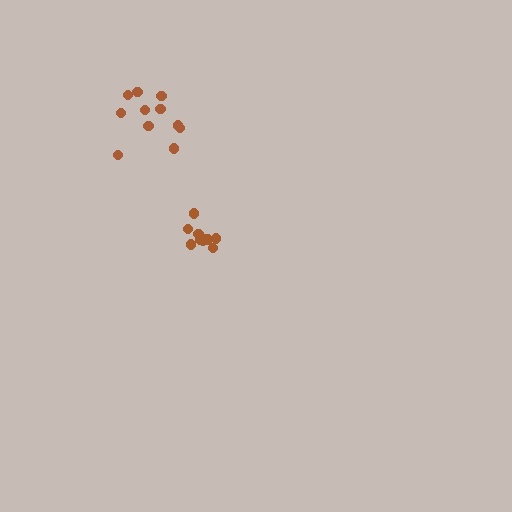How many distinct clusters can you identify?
There are 2 distinct clusters.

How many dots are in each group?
Group 1: 10 dots, Group 2: 11 dots (21 total).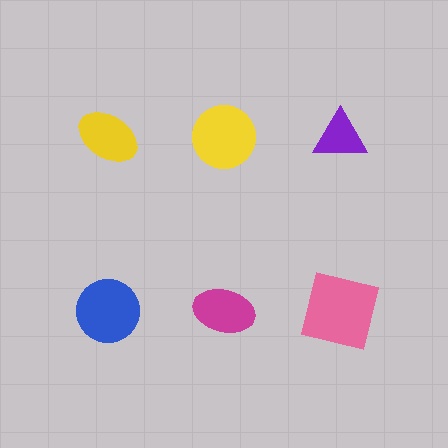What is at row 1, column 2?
A yellow circle.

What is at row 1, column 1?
A yellow ellipse.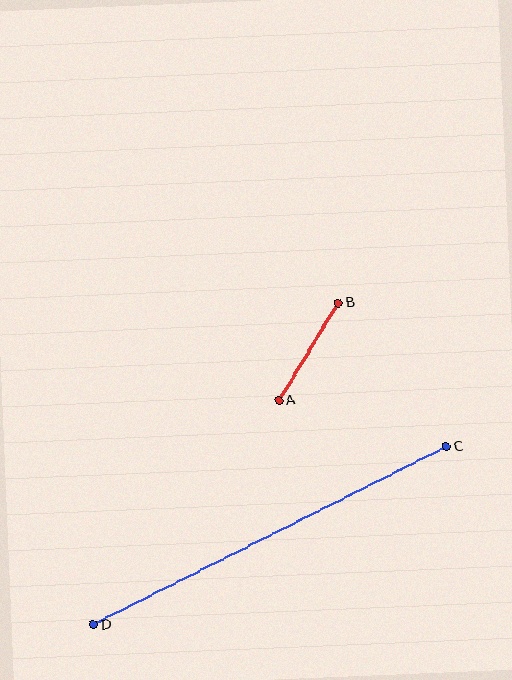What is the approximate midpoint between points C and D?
The midpoint is at approximately (270, 536) pixels.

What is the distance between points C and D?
The distance is approximately 395 pixels.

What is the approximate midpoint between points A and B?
The midpoint is at approximately (309, 352) pixels.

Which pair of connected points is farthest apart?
Points C and D are farthest apart.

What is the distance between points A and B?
The distance is approximately 114 pixels.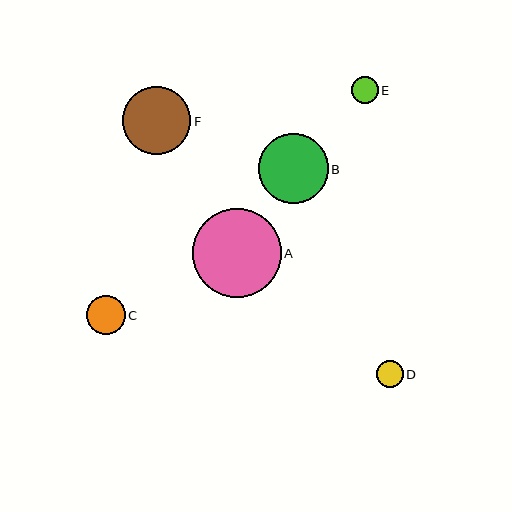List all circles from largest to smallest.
From largest to smallest: A, B, F, C, E, D.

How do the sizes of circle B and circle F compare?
Circle B and circle F are approximately the same size.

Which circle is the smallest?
Circle D is the smallest with a size of approximately 27 pixels.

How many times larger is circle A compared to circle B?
Circle A is approximately 1.3 times the size of circle B.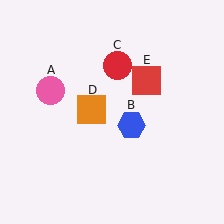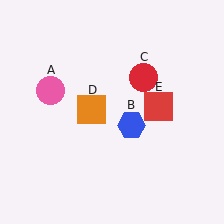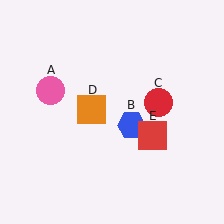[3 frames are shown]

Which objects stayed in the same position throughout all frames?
Pink circle (object A) and blue hexagon (object B) and orange square (object D) remained stationary.